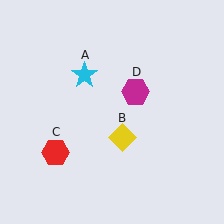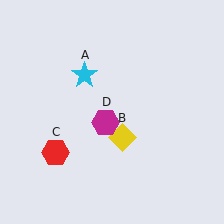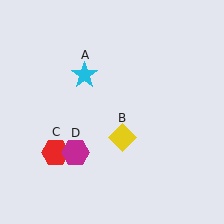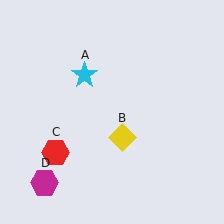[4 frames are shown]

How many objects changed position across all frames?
1 object changed position: magenta hexagon (object D).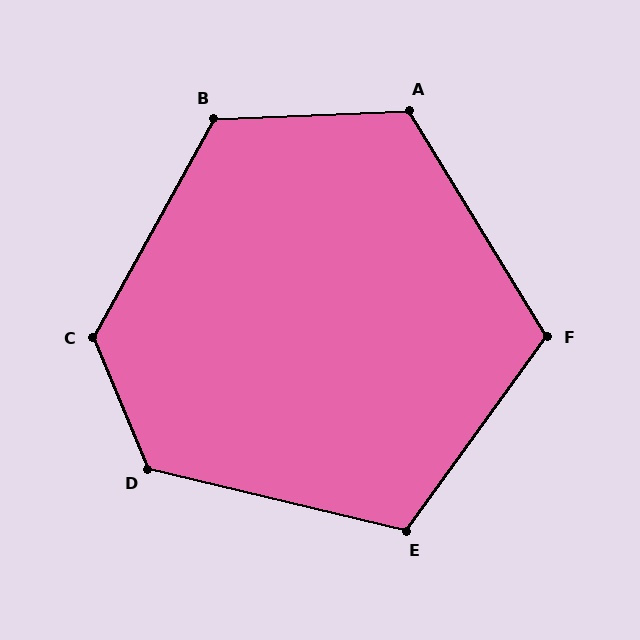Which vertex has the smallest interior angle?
E, at approximately 112 degrees.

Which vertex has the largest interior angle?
C, at approximately 128 degrees.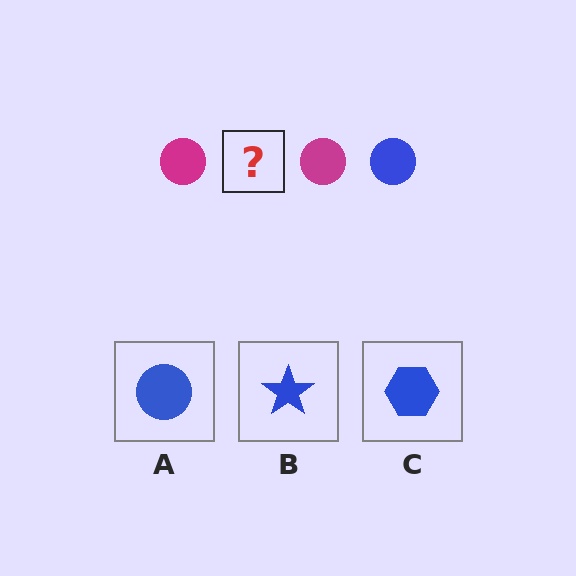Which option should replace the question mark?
Option A.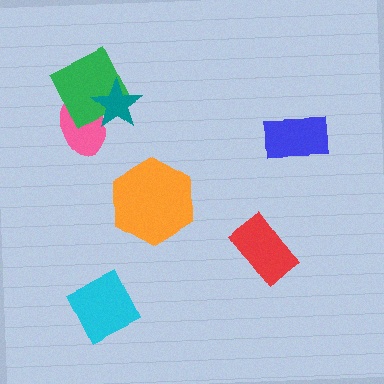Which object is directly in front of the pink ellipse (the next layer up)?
The green diamond is directly in front of the pink ellipse.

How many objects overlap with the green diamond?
2 objects overlap with the green diamond.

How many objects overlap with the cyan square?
0 objects overlap with the cyan square.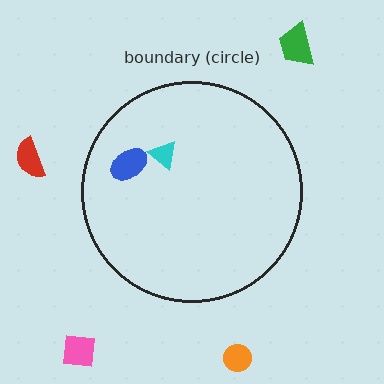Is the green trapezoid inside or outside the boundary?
Outside.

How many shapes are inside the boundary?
2 inside, 4 outside.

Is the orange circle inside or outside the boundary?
Outside.